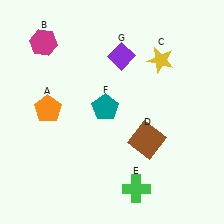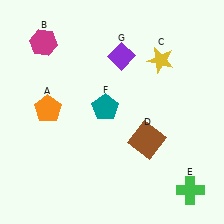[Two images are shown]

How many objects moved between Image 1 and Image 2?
1 object moved between the two images.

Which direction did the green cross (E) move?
The green cross (E) moved right.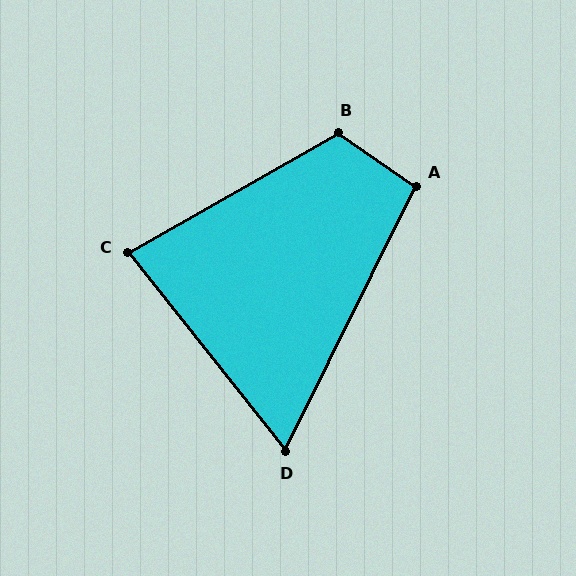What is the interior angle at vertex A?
Approximately 99 degrees (obtuse).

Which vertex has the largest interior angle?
B, at approximately 115 degrees.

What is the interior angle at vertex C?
Approximately 81 degrees (acute).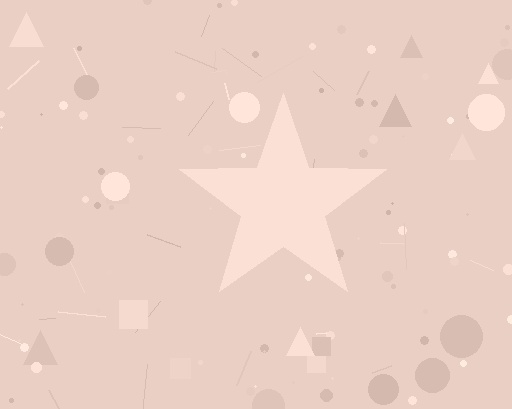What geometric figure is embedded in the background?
A star is embedded in the background.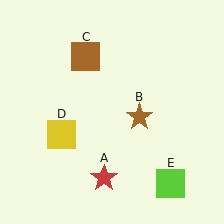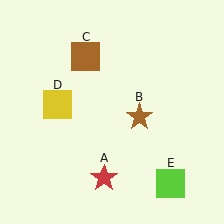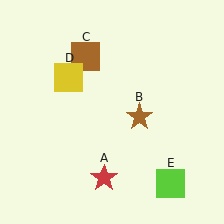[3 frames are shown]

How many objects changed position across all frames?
1 object changed position: yellow square (object D).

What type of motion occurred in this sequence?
The yellow square (object D) rotated clockwise around the center of the scene.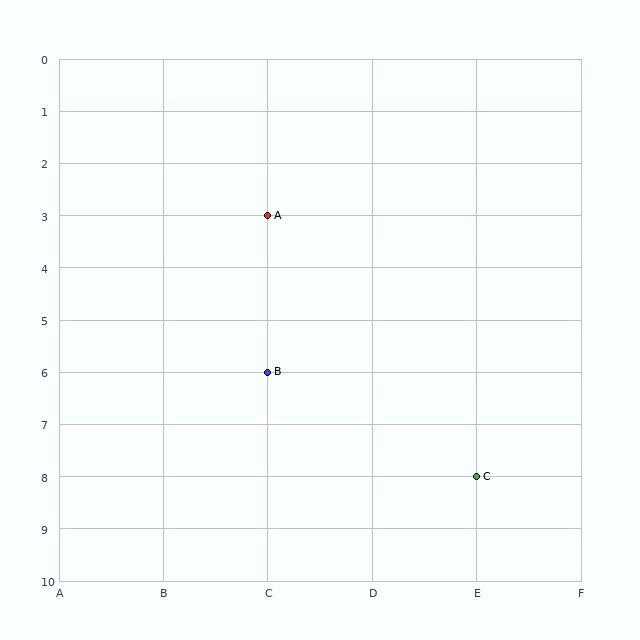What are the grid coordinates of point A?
Point A is at grid coordinates (C, 3).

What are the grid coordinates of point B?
Point B is at grid coordinates (C, 6).